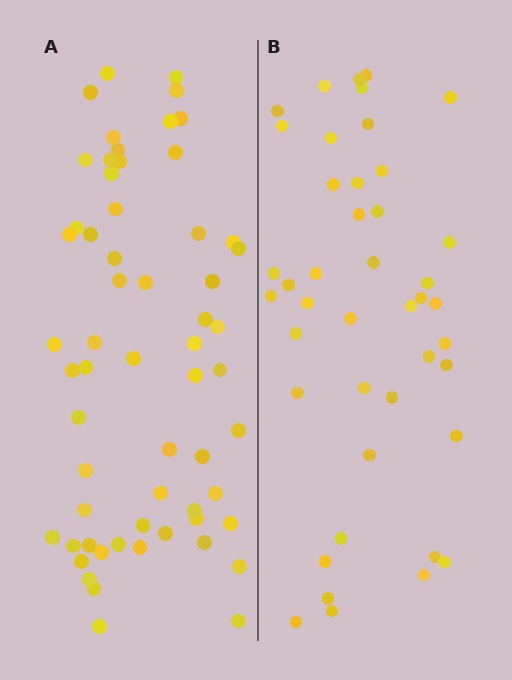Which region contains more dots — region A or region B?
Region A (the left region) has more dots.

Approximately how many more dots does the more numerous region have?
Region A has approximately 15 more dots than region B.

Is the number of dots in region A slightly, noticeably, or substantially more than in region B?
Region A has noticeably more, but not dramatically so. The ratio is roughly 1.4 to 1.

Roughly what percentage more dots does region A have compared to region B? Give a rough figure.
About 40% more.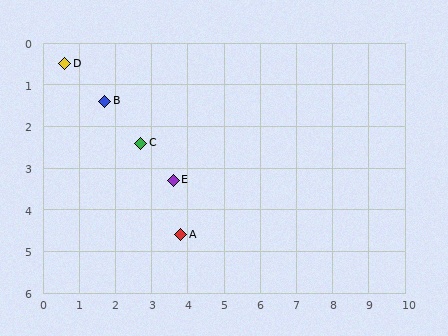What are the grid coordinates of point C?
Point C is at approximately (2.7, 2.4).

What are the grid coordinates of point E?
Point E is at approximately (3.6, 3.3).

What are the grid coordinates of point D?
Point D is at approximately (0.6, 0.5).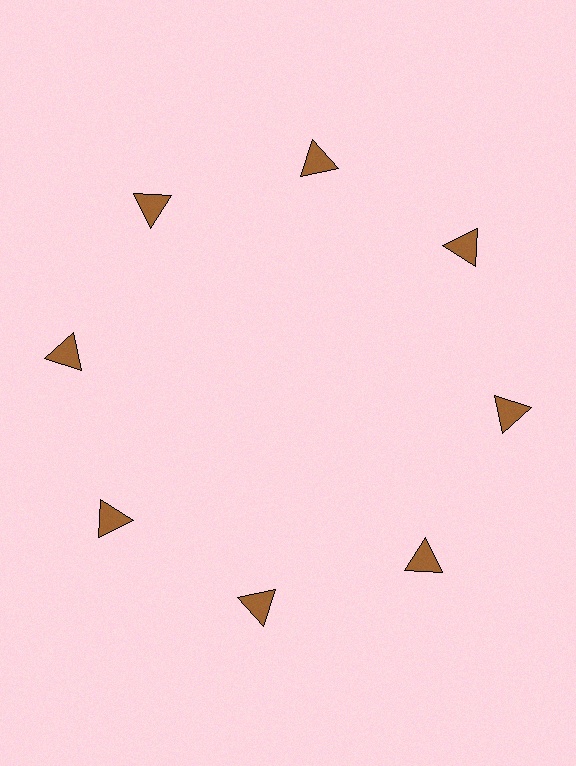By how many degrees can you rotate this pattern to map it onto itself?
The pattern maps onto itself every 45 degrees of rotation.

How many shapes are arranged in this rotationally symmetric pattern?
There are 8 shapes, arranged in 8 groups of 1.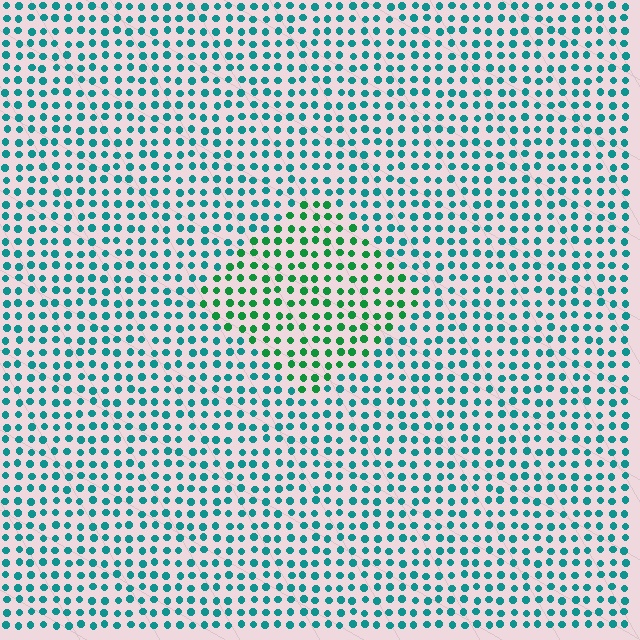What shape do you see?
I see a diamond.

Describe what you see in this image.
The image is filled with small teal elements in a uniform arrangement. A diamond-shaped region is visible where the elements are tinted to a slightly different hue, forming a subtle color boundary.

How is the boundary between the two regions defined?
The boundary is defined purely by a slight shift in hue (about 38 degrees). Spacing, size, and orientation are identical on both sides.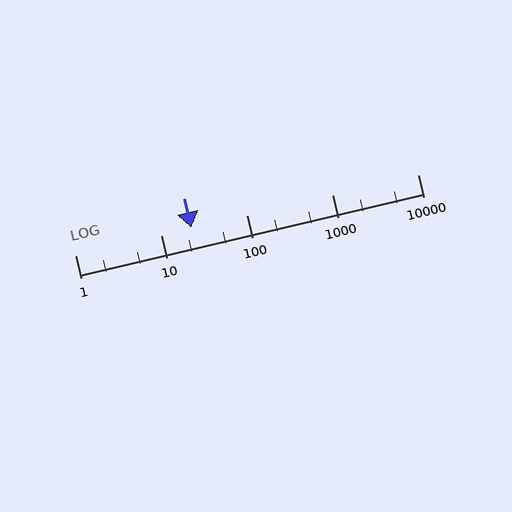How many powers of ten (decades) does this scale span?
The scale spans 4 decades, from 1 to 10000.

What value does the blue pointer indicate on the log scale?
The pointer indicates approximately 23.